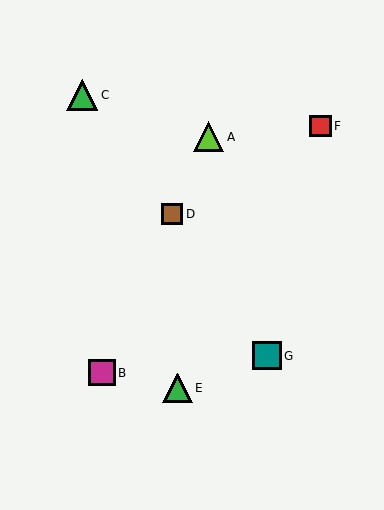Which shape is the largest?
The green triangle (labeled C) is the largest.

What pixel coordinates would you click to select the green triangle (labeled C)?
Click at (82, 95) to select the green triangle C.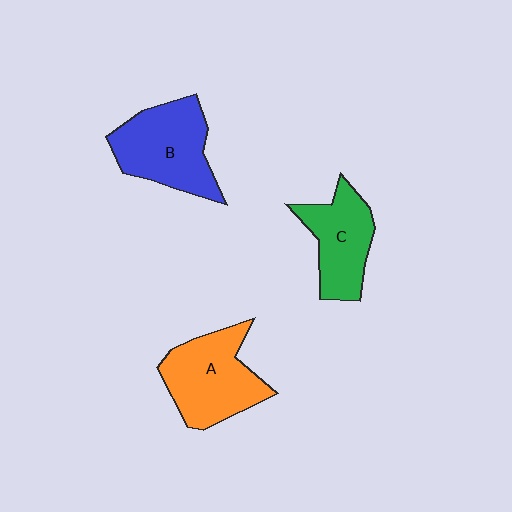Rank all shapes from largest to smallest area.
From largest to smallest: B (blue), A (orange), C (green).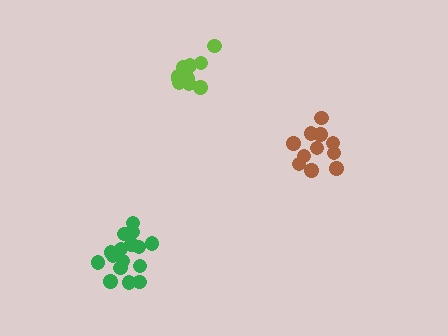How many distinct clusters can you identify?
There are 3 distinct clusters.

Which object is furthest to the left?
The green cluster is leftmost.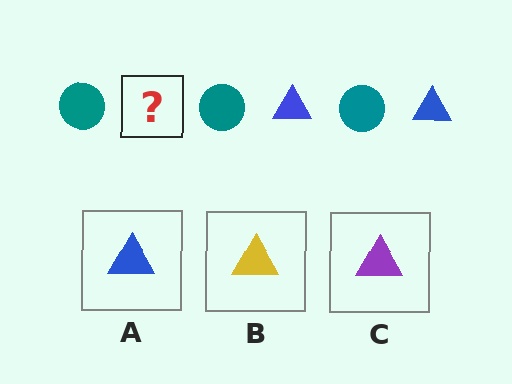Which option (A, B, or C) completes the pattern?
A.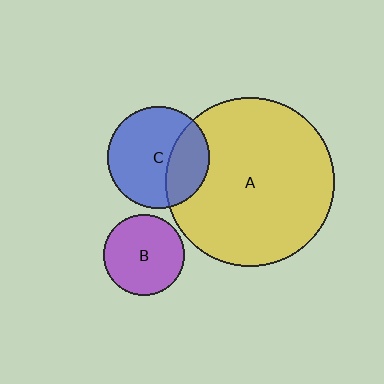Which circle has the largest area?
Circle A (yellow).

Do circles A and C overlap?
Yes.